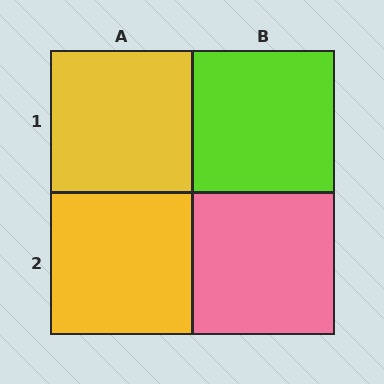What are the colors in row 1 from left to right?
Yellow, lime.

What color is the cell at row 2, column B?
Pink.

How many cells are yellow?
2 cells are yellow.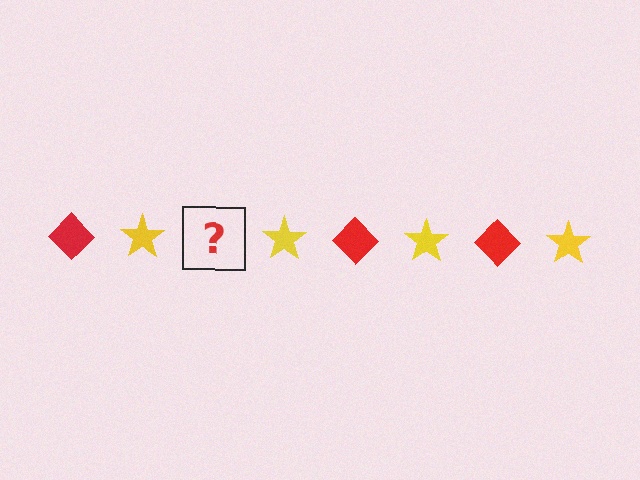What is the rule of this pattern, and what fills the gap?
The rule is that the pattern alternates between red diamond and yellow star. The gap should be filled with a red diamond.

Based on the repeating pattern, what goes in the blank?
The blank should be a red diamond.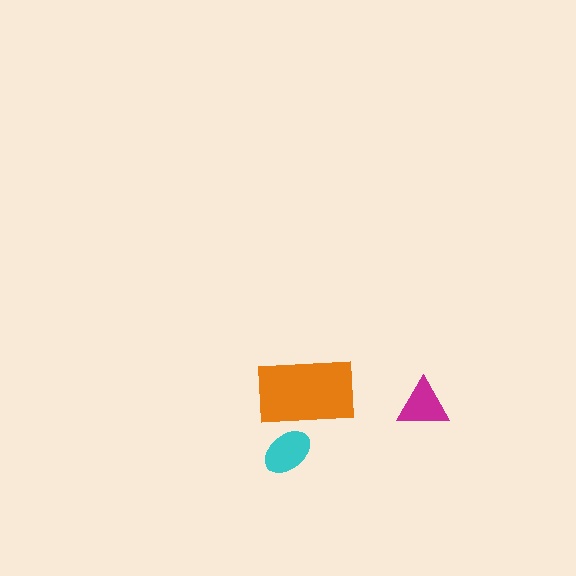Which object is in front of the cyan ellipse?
The orange rectangle is in front of the cyan ellipse.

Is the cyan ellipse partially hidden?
Yes, it is partially covered by another shape.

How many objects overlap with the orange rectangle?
1 object overlaps with the orange rectangle.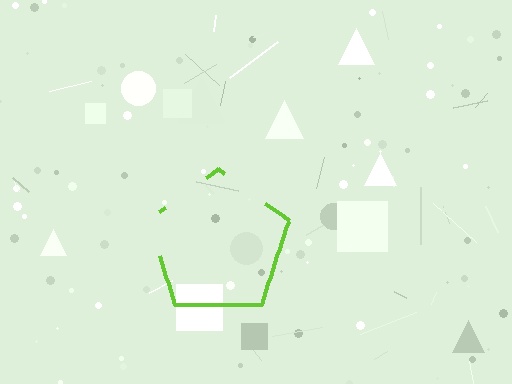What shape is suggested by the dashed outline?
The dashed outline suggests a pentagon.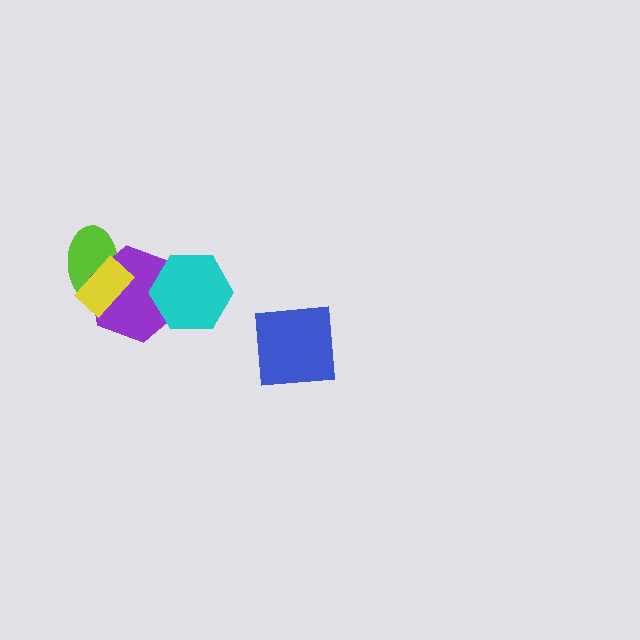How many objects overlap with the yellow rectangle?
2 objects overlap with the yellow rectangle.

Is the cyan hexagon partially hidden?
No, no other shape covers it.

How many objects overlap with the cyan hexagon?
1 object overlaps with the cyan hexagon.